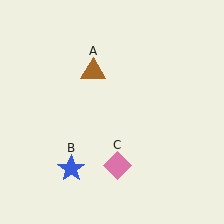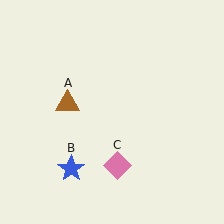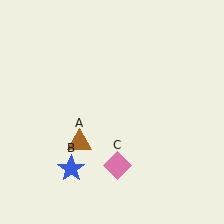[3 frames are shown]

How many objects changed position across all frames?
1 object changed position: brown triangle (object A).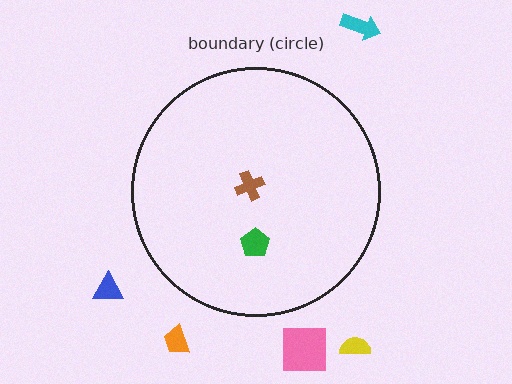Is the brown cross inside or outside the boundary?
Inside.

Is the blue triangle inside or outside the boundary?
Outside.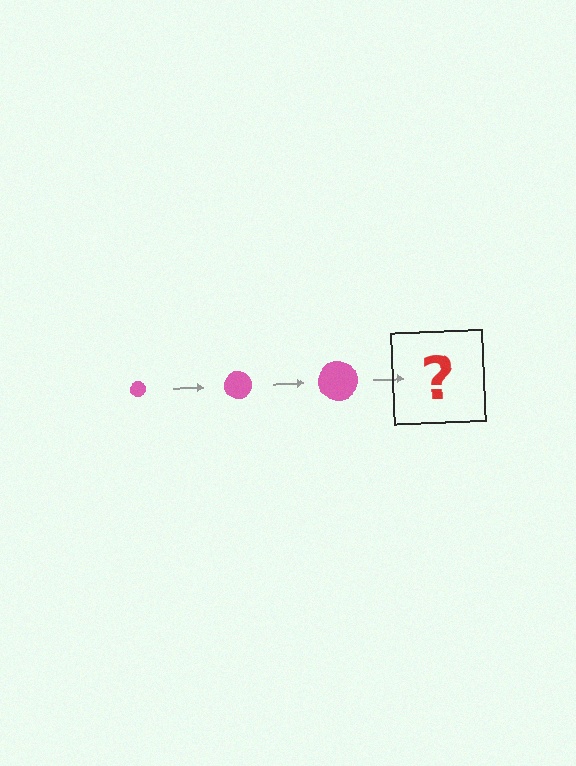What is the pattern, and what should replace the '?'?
The pattern is that the circle gets progressively larger each step. The '?' should be a pink circle, larger than the previous one.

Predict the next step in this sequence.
The next step is a pink circle, larger than the previous one.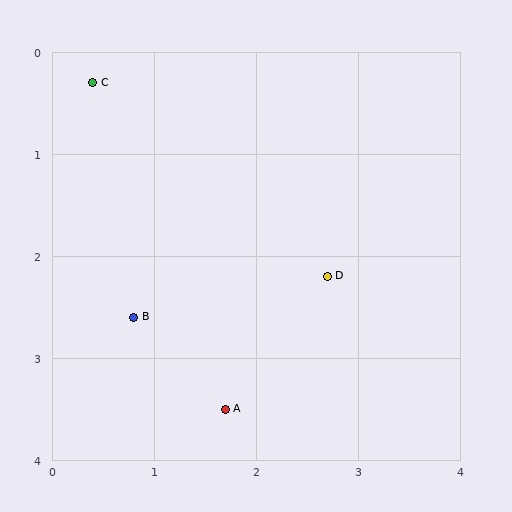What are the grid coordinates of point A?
Point A is at approximately (1.7, 3.5).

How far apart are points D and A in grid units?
Points D and A are about 1.6 grid units apart.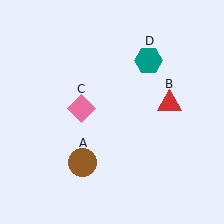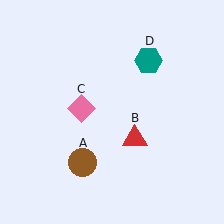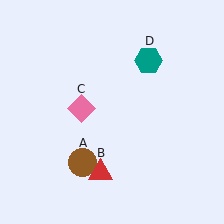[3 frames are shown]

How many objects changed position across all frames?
1 object changed position: red triangle (object B).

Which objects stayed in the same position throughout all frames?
Brown circle (object A) and pink diamond (object C) and teal hexagon (object D) remained stationary.